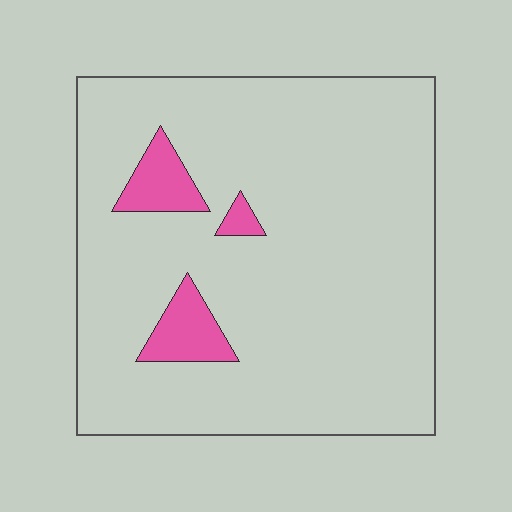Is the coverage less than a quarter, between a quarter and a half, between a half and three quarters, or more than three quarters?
Less than a quarter.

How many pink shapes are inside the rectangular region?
3.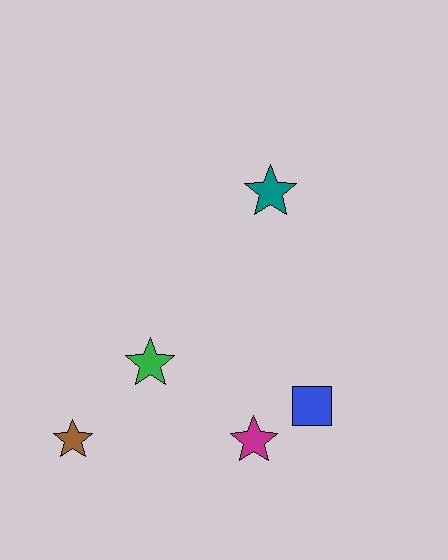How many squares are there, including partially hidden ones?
There is 1 square.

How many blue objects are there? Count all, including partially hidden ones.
There is 1 blue object.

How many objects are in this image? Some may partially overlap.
There are 5 objects.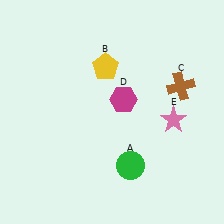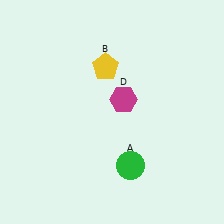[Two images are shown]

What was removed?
The pink star (E), the brown cross (C) were removed in Image 2.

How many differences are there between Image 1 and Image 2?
There are 2 differences between the two images.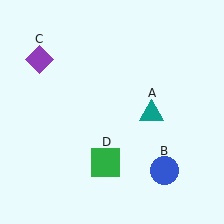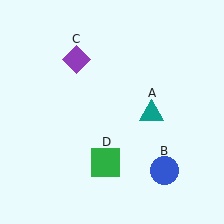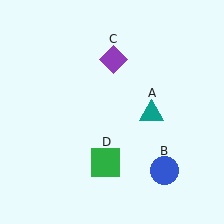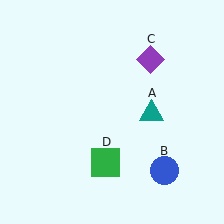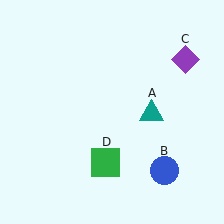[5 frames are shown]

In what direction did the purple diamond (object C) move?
The purple diamond (object C) moved right.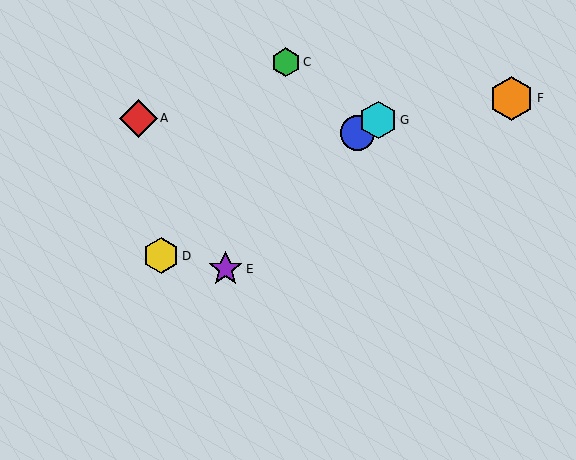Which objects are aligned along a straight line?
Objects B, D, G are aligned along a straight line.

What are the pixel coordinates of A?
Object A is at (138, 118).